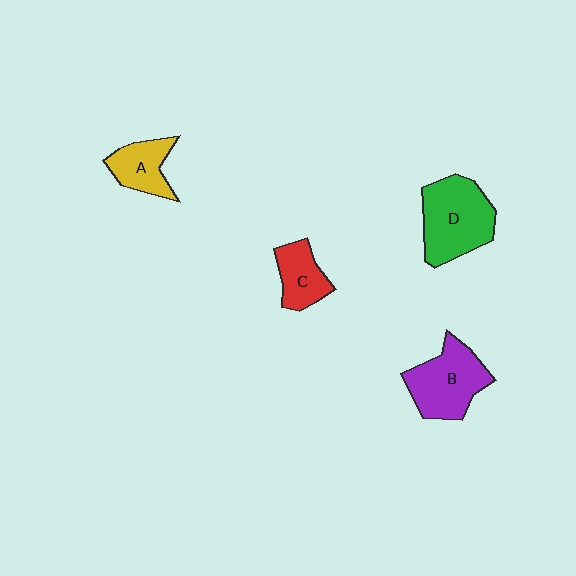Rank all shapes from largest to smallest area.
From largest to smallest: D (green), B (purple), A (yellow), C (red).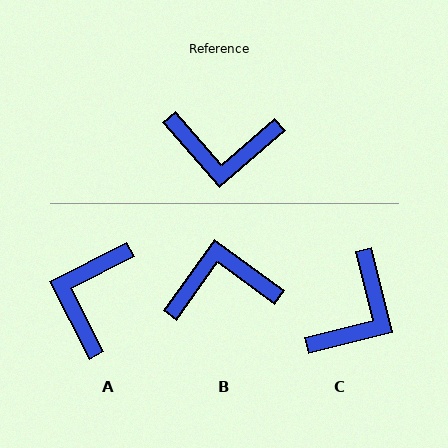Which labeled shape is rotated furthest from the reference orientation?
B, about 167 degrees away.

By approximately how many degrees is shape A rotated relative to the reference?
Approximately 104 degrees clockwise.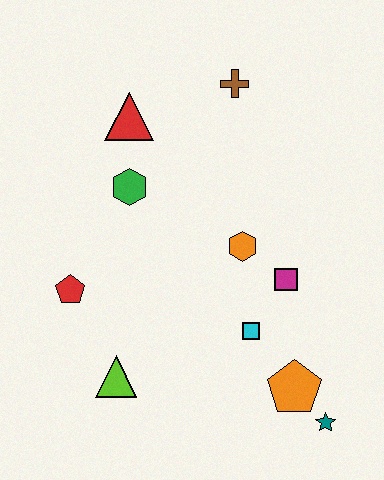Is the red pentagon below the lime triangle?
No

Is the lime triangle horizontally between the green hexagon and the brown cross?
No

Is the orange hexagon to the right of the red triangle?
Yes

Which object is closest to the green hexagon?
The red triangle is closest to the green hexagon.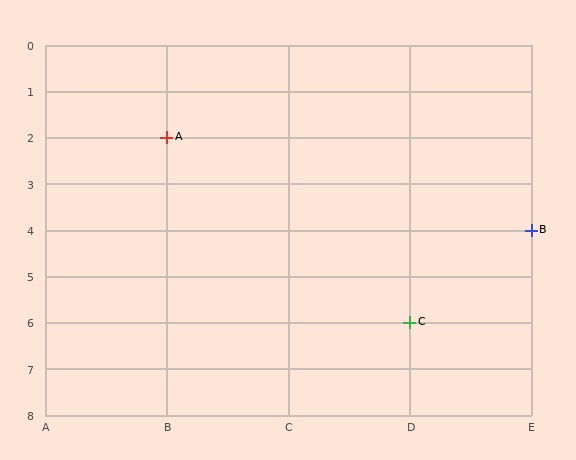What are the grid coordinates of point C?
Point C is at grid coordinates (D, 6).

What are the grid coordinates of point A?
Point A is at grid coordinates (B, 2).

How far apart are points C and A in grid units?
Points C and A are 2 columns and 4 rows apart (about 4.5 grid units diagonally).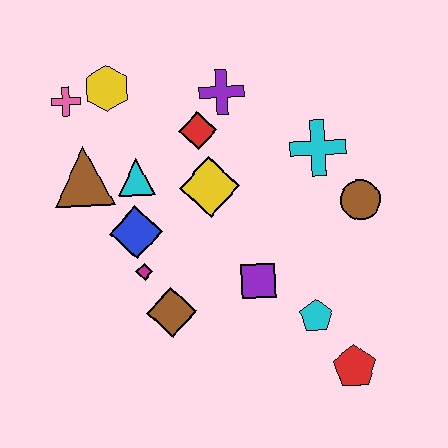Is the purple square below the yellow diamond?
Yes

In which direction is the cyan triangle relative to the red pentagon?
The cyan triangle is to the left of the red pentagon.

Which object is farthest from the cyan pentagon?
The pink cross is farthest from the cyan pentagon.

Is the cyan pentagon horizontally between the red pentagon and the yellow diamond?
Yes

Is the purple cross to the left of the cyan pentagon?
Yes